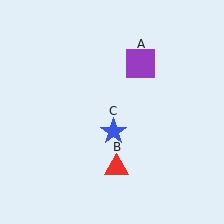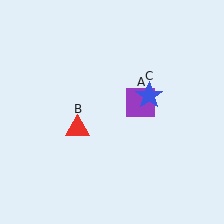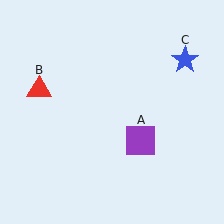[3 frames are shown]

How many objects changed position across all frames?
3 objects changed position: purple square (object A), red triangle (object B), blue star (object C).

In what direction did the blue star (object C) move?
The blue star (object C) moved up and to the right.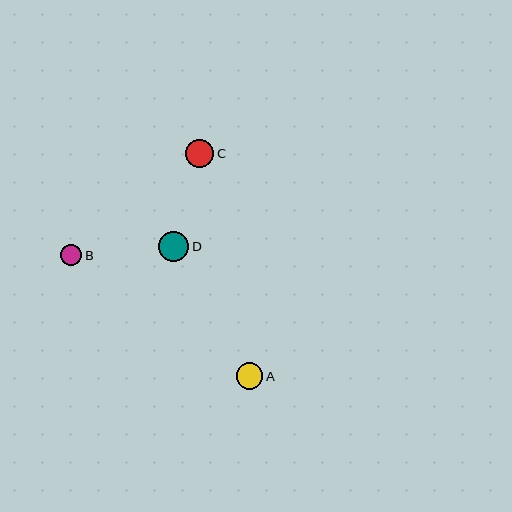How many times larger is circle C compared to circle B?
Circle C is approximately 1.3 times the size of circle B.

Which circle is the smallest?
Circle B is the smallest with a size of approximately 21 pixels.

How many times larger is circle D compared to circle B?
Circle D is approximately 1.4 times the size of circle B.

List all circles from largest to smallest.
From largest to smallest: D, C, A, B.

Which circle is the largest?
Circle D is the largest with a size of approximately 30 pixels.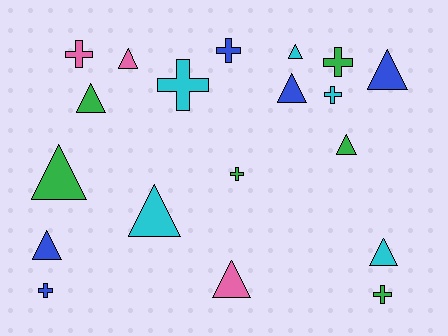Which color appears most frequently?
Green, with 6 objects.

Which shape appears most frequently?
Triangle, with 11 objects.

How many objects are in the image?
There are 19 objects.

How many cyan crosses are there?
There are 2 cyan crosses.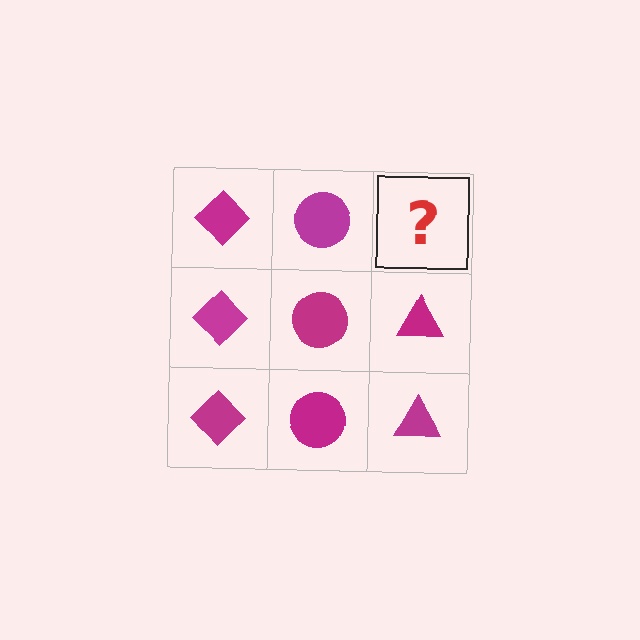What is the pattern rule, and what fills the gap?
The rule is that each column has a consistent shape. The gap should be filled with a magenta triangle.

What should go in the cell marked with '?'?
The missing cell should contain a magenta triangle.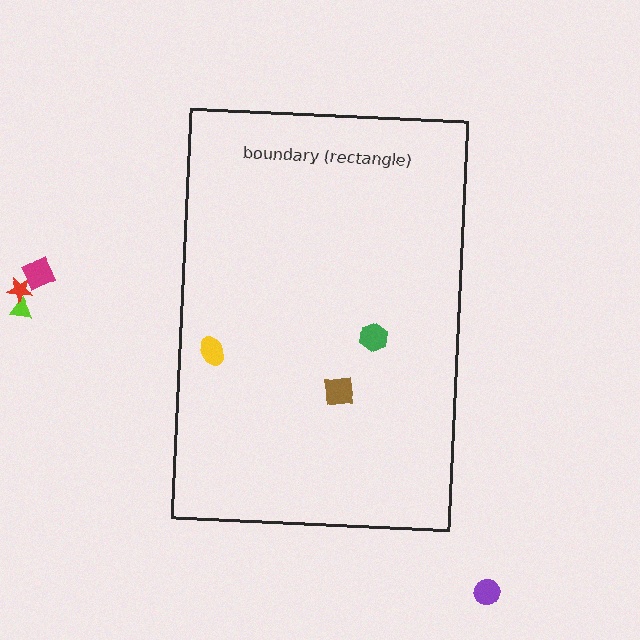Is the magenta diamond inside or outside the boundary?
Outside.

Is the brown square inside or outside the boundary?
Inside.